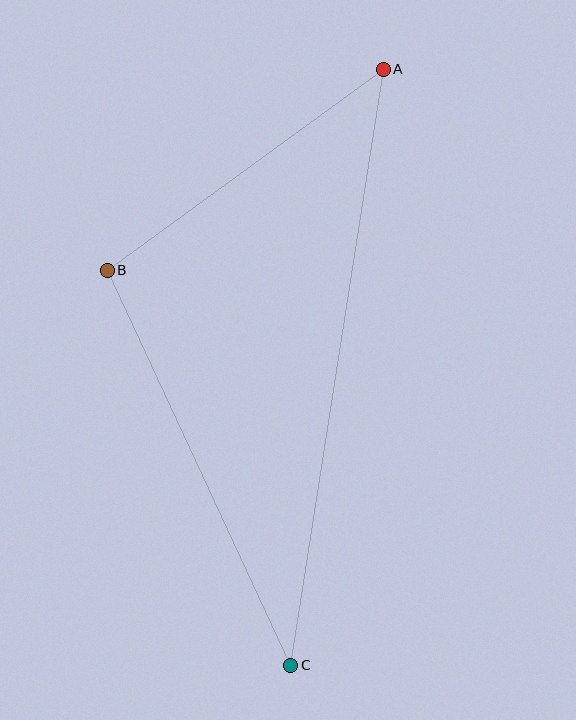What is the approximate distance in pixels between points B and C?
The distance between B and C is approximately 436 pixels.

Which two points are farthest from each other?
Points A and C are farthest from each other.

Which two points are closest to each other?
Points A and B are closest to each other.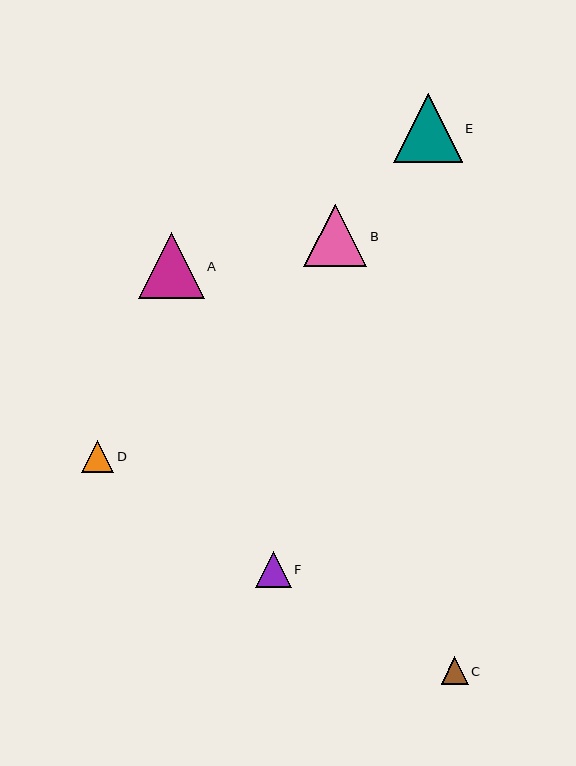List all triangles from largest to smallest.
From largest to smallest: E, A, B, F, D, C.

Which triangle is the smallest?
Triangle C is the smallest with a size of approximately 27 pixels.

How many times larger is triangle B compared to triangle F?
Triangle B is approximately 1.7 times the size of triangle F.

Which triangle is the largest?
Triangle E is the largest with a size of approximately 69 pixels.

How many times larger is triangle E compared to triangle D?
Triangle E is approximately 2.1 times the size of triangle D.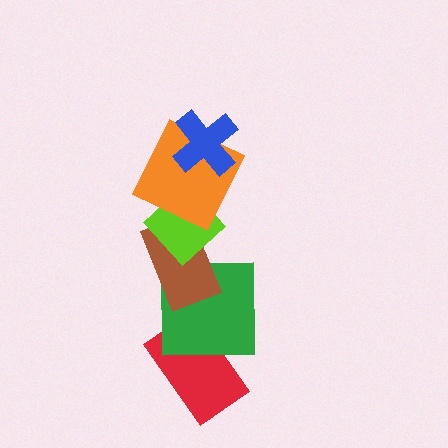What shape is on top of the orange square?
The blue cross is on top of the orange square.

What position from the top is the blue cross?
The blue cross is 1st from the top.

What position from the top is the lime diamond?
The lime diamond is 3rd from the top.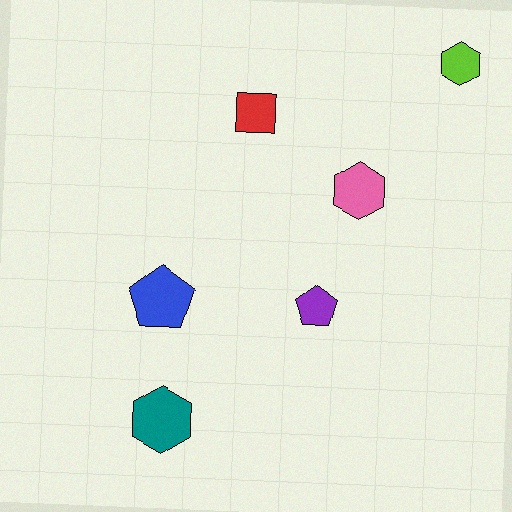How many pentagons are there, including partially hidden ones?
There are 2 pentagons.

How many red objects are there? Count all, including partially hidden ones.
There is 1 red object.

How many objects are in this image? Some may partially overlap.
There are 6 objects.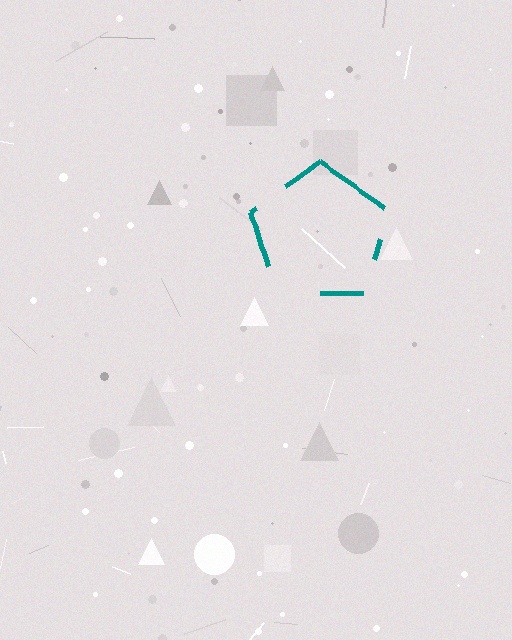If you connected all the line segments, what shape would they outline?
They would outline a pentagon.